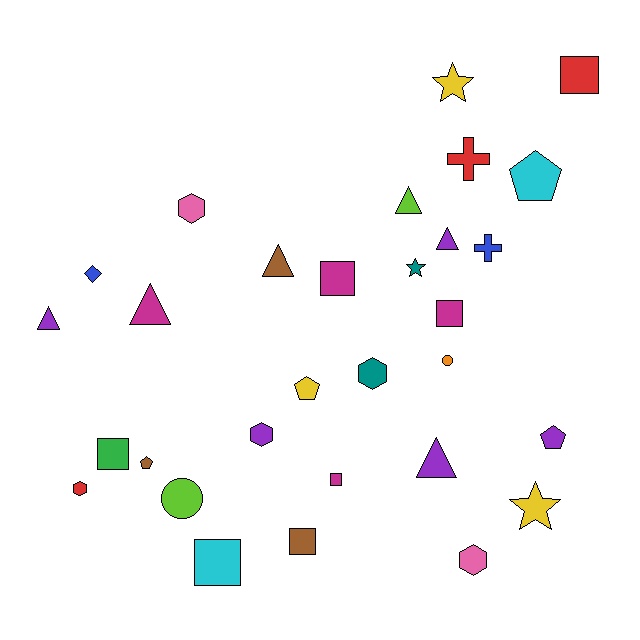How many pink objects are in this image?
There are 2 pink objects.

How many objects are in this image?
There are 30 objects.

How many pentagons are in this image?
There are 4 pentagons.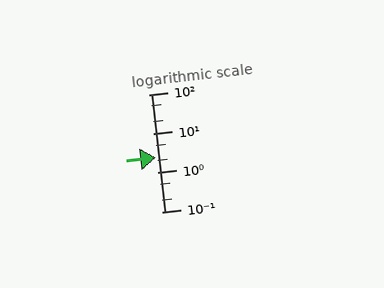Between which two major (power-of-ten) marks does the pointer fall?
The pointer is between 1 and 10.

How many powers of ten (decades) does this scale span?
The scale spans 3 decades, from 0.1 to 100.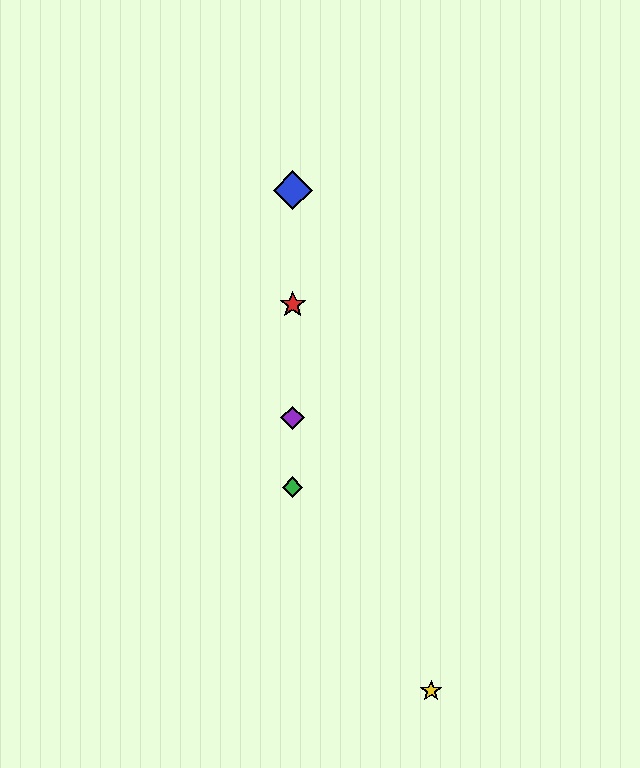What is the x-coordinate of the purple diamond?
The purple diamond is at x≈293.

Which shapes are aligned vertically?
The red star, the blue diamond, the green diamond, the purple diamond are aligned vertically.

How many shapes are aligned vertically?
4 shapes (the red star, the blue diamond, the green diamond, the purple diamond) are aligned vertically.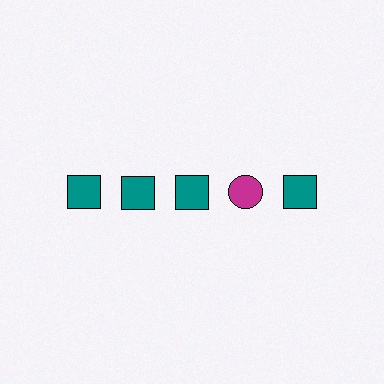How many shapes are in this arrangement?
There are 5 shapes arranged in a grid pattern.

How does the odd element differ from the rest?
It differs in both color (magenta instead of teal) and shape (circle instead of square).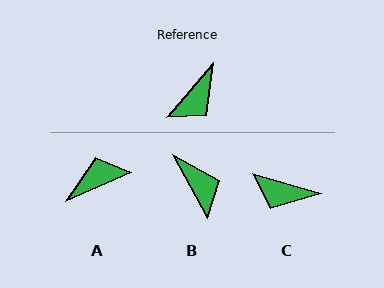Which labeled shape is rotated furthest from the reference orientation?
A, about 153 degrees away.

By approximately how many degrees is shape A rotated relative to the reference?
Approximately 153 degrees counter-clockwise.